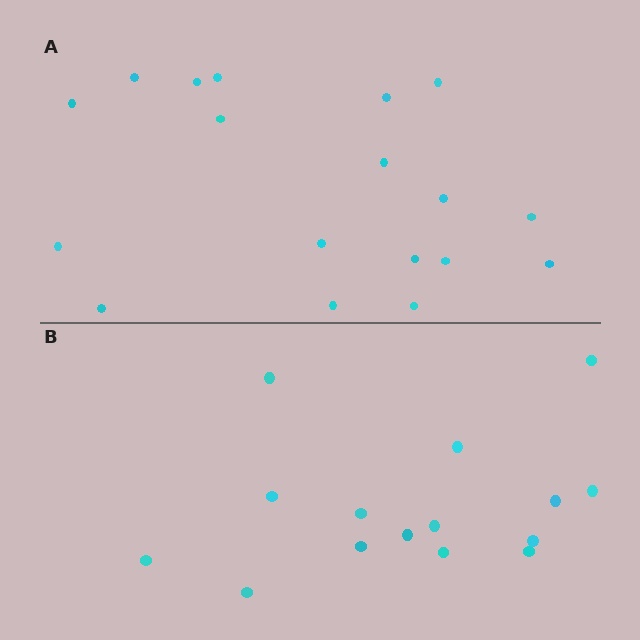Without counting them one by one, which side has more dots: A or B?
Region A (the top region) has more dots.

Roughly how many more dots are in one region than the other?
Region A has just a few more — roughly 2 or 3 more dots than region B.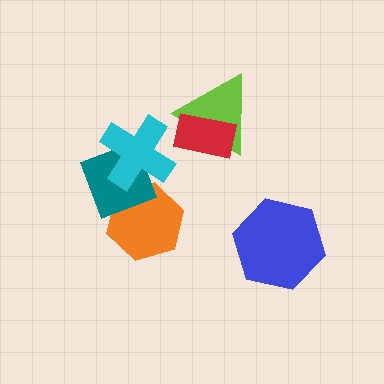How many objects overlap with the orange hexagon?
2 objects overlap with the orange hexagon.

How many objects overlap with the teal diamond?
2 objects overlap with the teal diamond.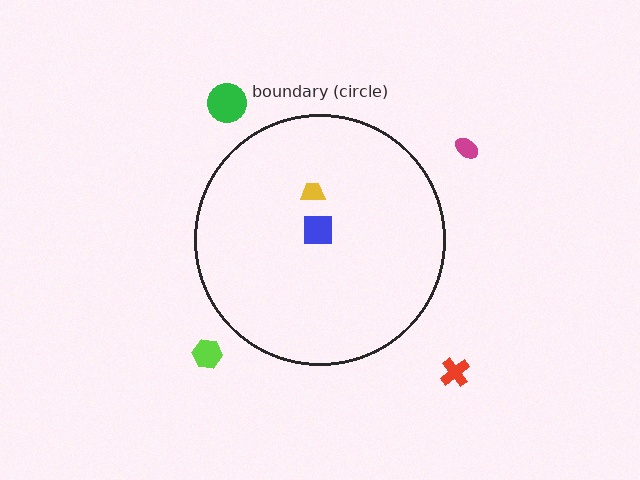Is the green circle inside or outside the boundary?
Outside.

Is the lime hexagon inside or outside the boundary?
Outside.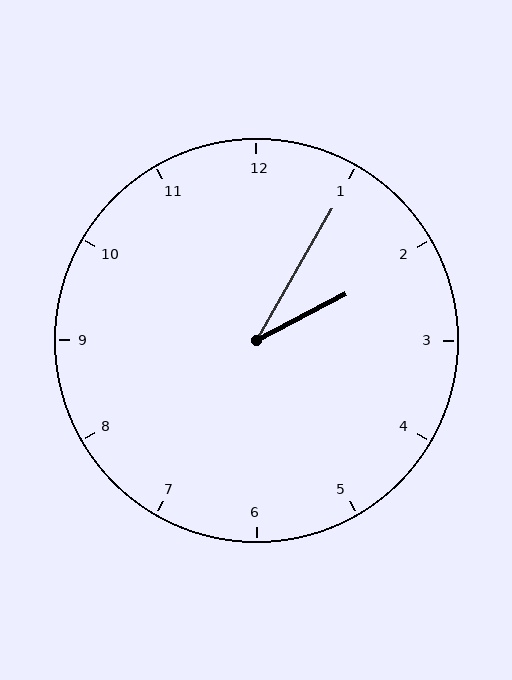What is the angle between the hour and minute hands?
Approximately 32 degrees.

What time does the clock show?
2:05.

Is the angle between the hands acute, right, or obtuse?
It is acute.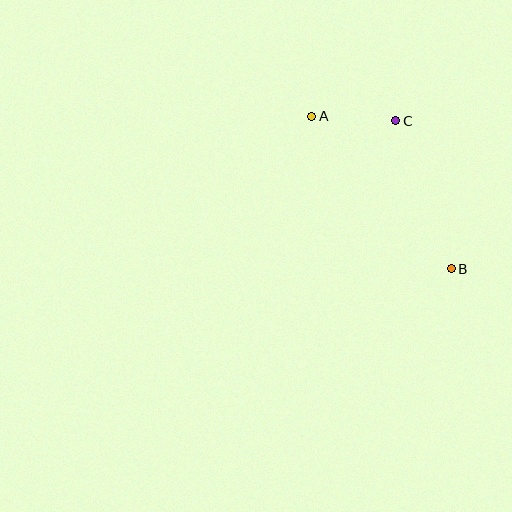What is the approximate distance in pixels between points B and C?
The distance between B and C is approximately 158 pixels.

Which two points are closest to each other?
Points A and C are closest to each other.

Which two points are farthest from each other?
Points A and B are farthest from each other.